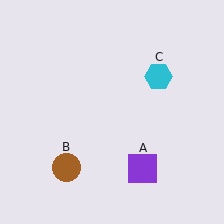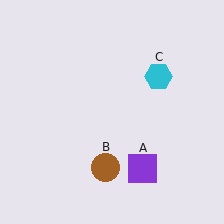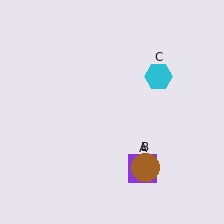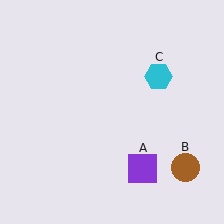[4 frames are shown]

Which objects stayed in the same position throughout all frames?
Purple square (object A) and cyan hexagon (object C) remained stationary.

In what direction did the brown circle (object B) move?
The brown circle (object B) moved right.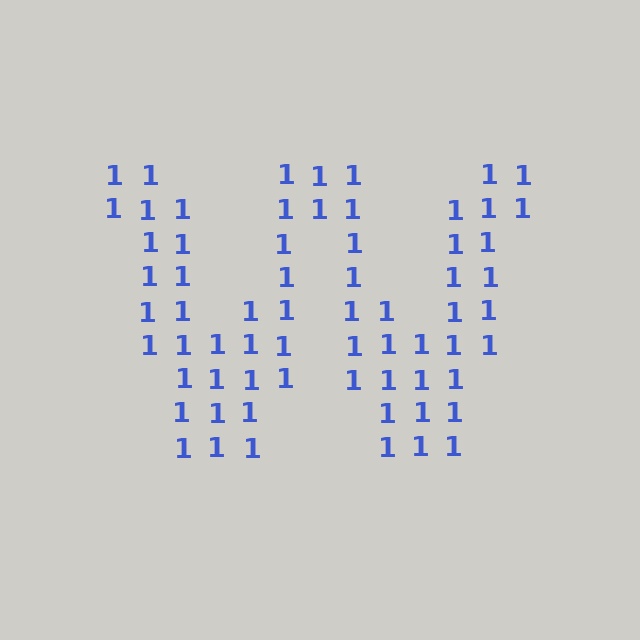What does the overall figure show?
The overall figure shows the letter W.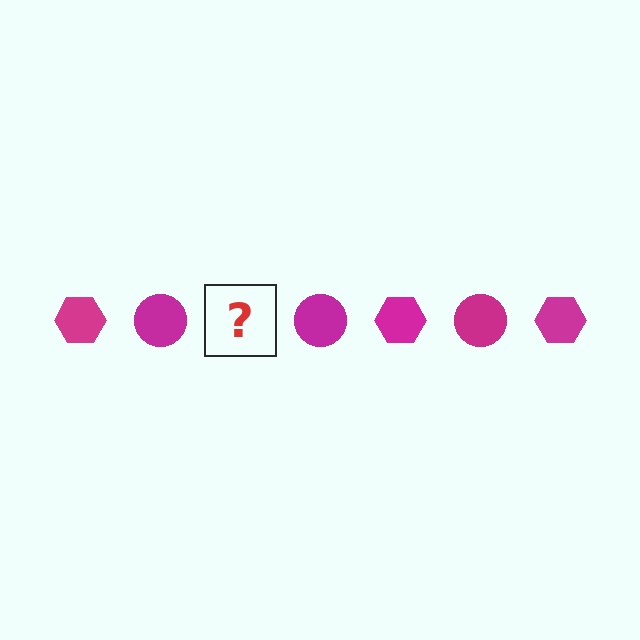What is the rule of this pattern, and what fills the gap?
The rule is that the pattern cycles through hexagon, circle shapes in magenta. The gap should be filled with a magenta hexagon.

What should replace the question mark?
The question mark should be replaced with a magenta hexagon.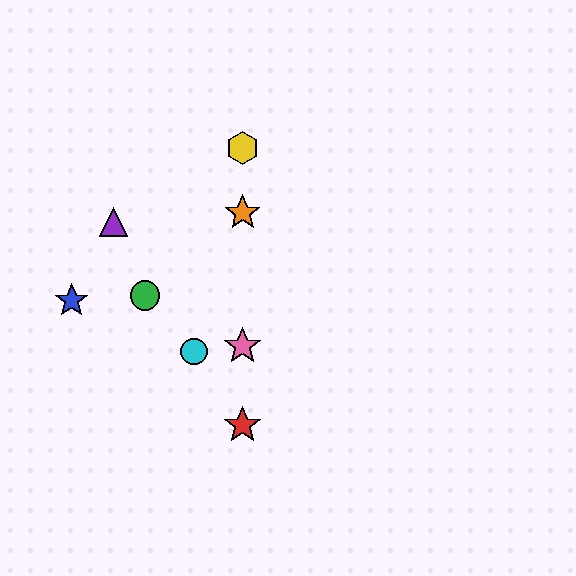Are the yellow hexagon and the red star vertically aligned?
Yes, both are at x≈243.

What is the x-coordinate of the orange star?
The orange star is at x≈243.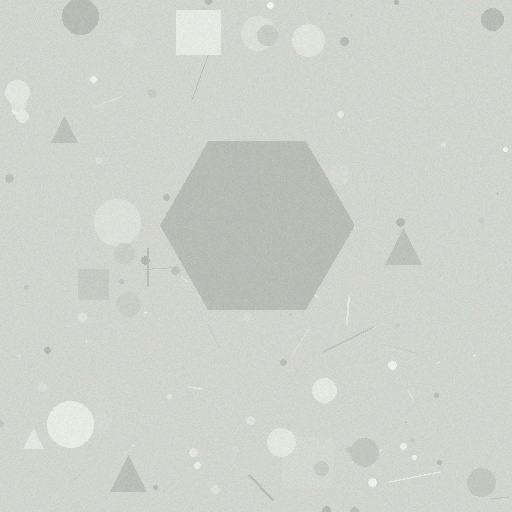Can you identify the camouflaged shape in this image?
The camouflaged shape is a hexagon.